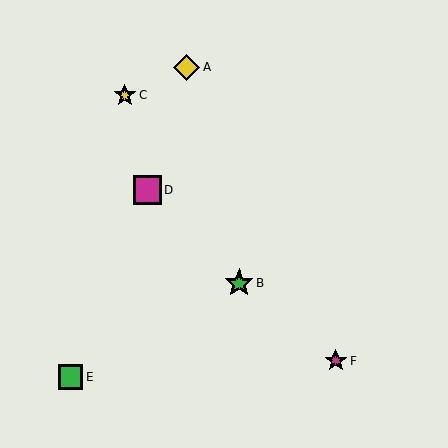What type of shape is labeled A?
Shape A is a yellow diamond.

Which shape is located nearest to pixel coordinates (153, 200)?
The magenta square (labeled D) at (147, 190) is nearest to that location.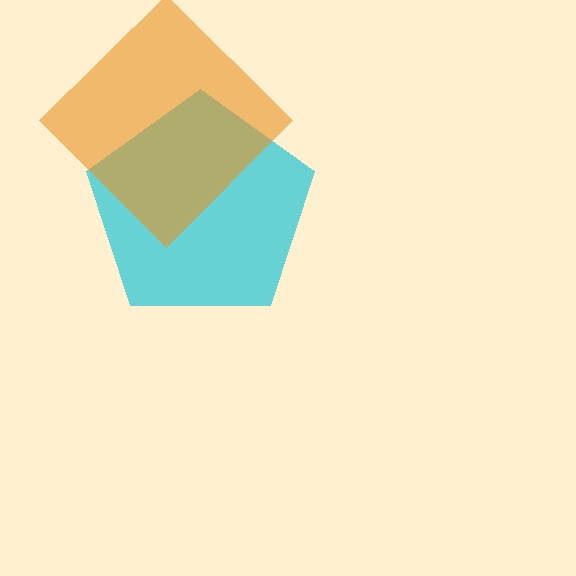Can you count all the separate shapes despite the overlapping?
Yes, there are 2 separate shapes.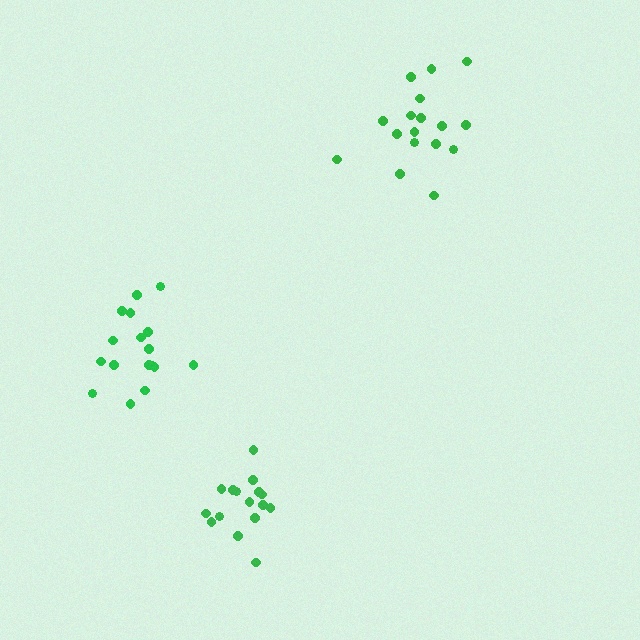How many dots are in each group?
Group 1: 17 dots, Group 2: 17 dots, Group 3: 17 dots (51 total).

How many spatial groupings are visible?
There are 3 spatial groupings.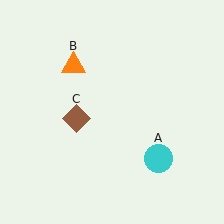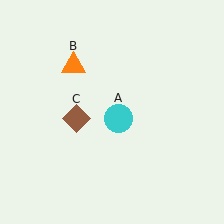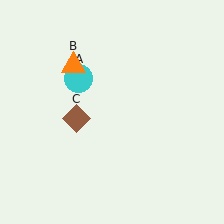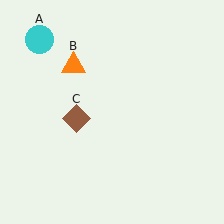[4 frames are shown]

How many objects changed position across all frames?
1 object changed position: cyan circle (object A).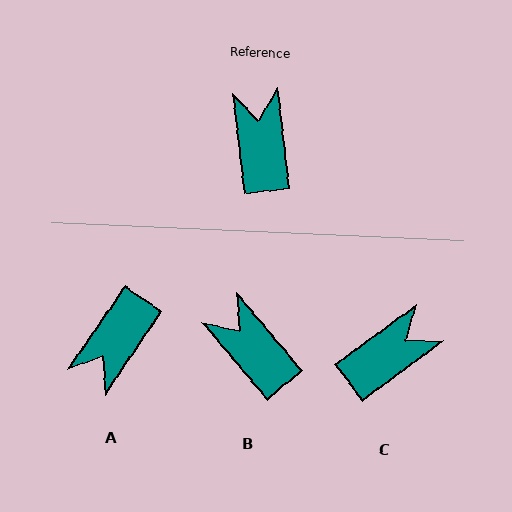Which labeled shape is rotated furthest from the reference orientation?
A, about 139 degrees away.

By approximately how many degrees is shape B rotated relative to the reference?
Approximately 33 degrees counter-clockwise.